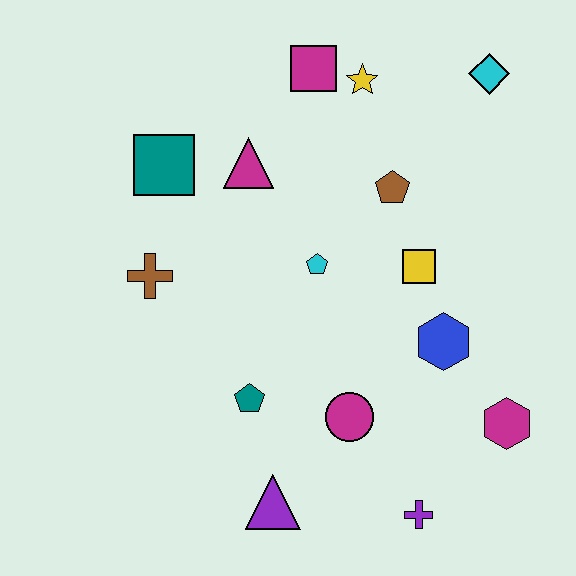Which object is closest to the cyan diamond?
The yellow star is closest to the cyan diamond.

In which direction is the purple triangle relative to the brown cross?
The purple triangle is below the brown cross.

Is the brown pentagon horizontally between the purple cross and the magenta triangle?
Yes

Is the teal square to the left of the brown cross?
No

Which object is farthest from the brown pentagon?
The purple triangle is farthest from the brown pentagon.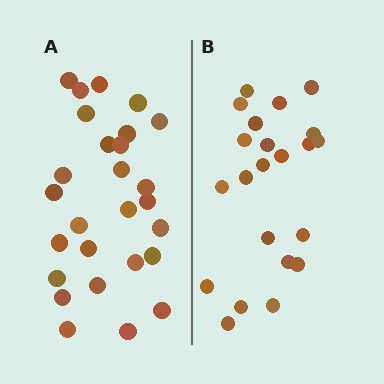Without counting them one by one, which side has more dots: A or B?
Region A (the left region) has more dots.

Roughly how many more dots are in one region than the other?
Region A has about 5 more dots than region B.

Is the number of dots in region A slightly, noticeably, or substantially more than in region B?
Region A has only slightly more — the two regions are fairly close. The ratio is roughly 1.2 to 1.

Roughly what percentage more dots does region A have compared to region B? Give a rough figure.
About 25% more.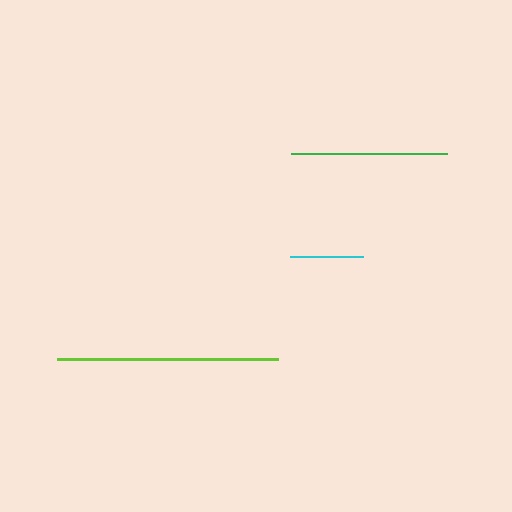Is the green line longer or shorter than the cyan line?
The green line is longer than the cyan line.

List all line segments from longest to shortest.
From longest to shortest: lime, green, cyan.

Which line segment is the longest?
The lime line is the longest at approximately 221 pixels.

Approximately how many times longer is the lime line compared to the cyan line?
The lime line is approximately 3.0 times the length of the cyan line.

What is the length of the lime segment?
The lime segment is approximately 221 pixels long.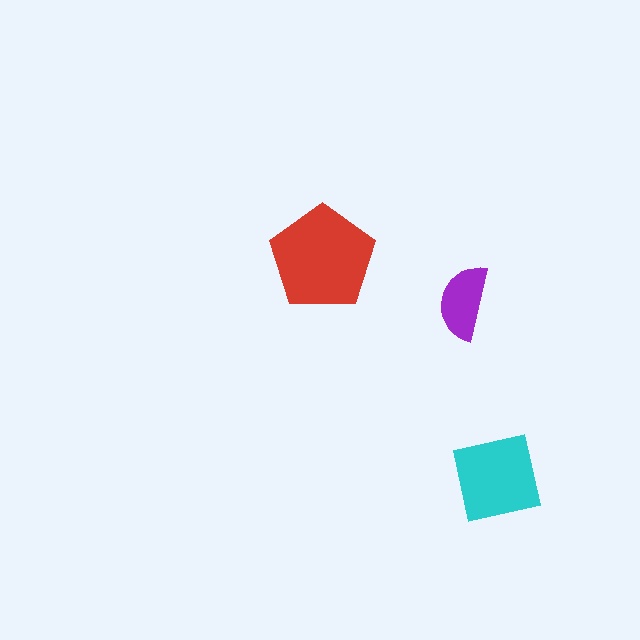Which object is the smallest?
The purple semicircle.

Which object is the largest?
The red pentagon.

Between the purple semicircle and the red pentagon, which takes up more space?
The red pentagon.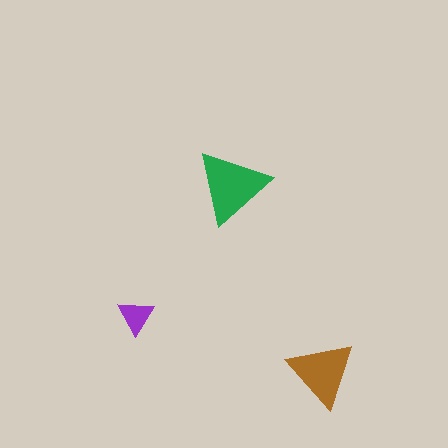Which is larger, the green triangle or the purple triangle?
The green one.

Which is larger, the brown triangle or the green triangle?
The green one.